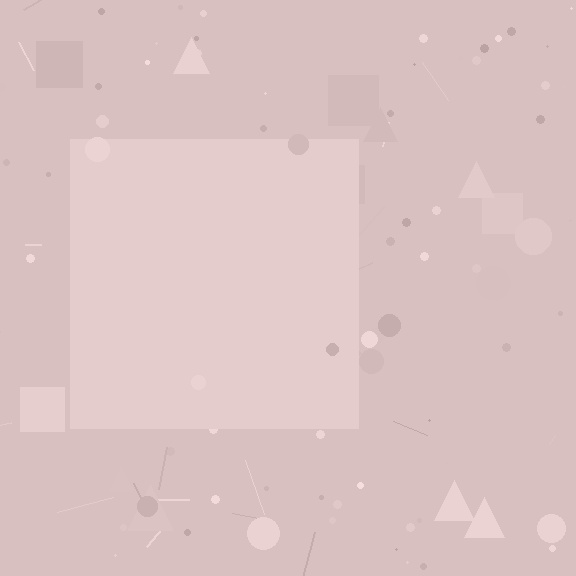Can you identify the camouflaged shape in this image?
The camouflaged shape is a square.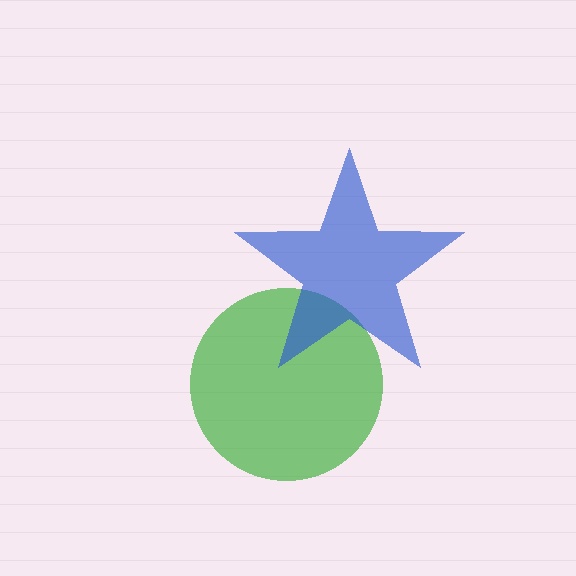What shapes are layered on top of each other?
The layered shapes are: a green circle, a blue star.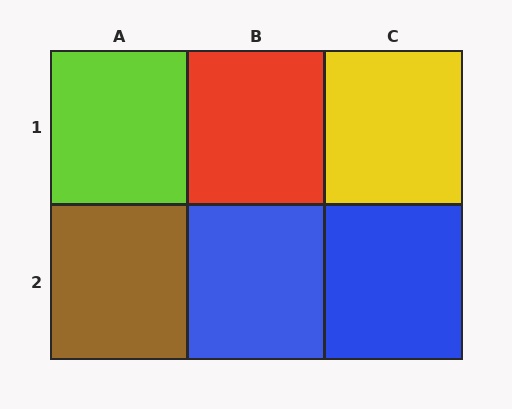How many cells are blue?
2 cells are blue.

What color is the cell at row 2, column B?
Blue.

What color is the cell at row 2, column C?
Blue.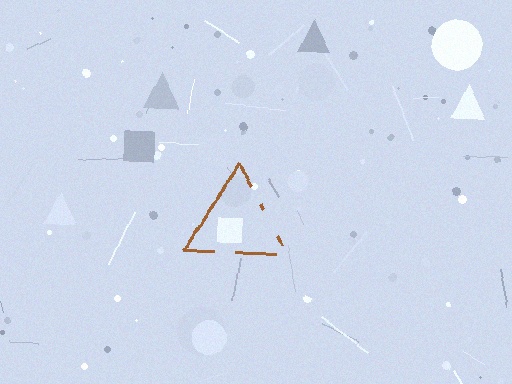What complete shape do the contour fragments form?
The contour fragments form a triangle.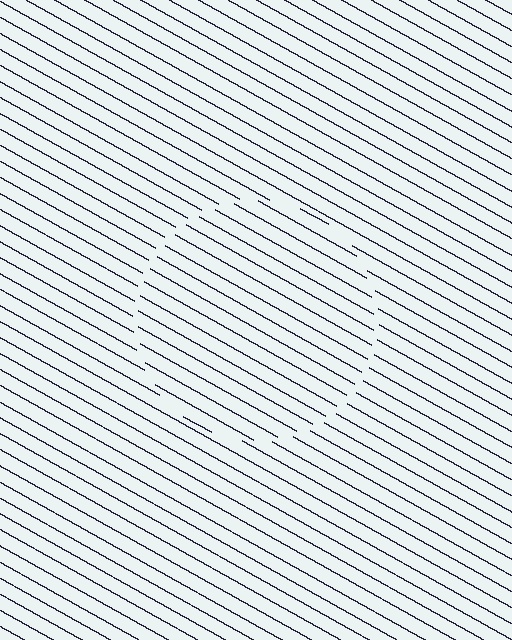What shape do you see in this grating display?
An illusory circle. The interior of the shape contains the same grating, shifted by half a period — the contour is defined by the phase discontinuity where line-ends from the inner and outer gratings abut.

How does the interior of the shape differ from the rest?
The interior of the shape contains the same grating, shifted by half a period — the contour is defined by the phase discontinuity where line-ends from the inner and outer gratings abut.